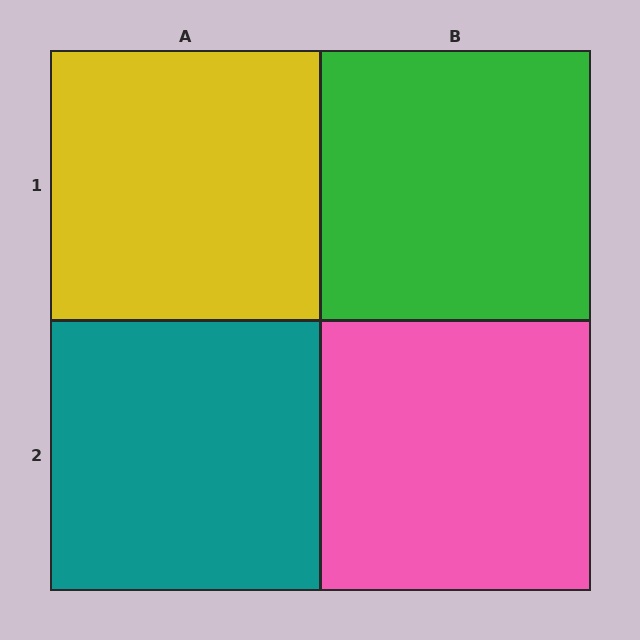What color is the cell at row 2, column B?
Pink.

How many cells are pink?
1 cell is pink.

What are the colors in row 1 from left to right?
Yellow, green.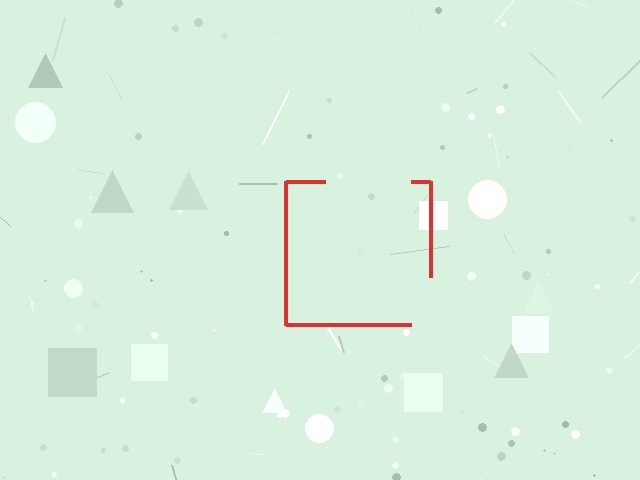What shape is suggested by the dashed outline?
The dashed outline suggests a square.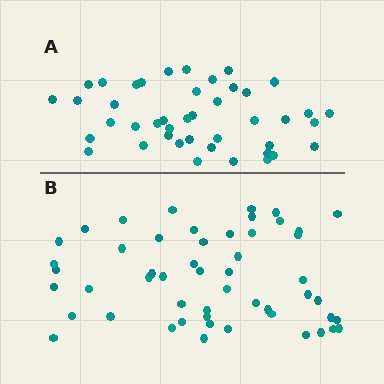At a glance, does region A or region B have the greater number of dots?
Region B (the bottom region) has more dots.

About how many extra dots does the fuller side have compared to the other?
Region B has roughly 8 or so more dots than region A.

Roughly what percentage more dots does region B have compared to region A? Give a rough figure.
About 20% more.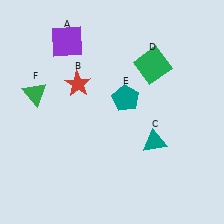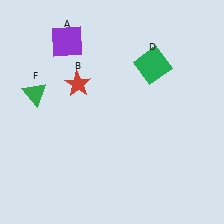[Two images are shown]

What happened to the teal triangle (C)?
The teal triangle (C) was removed in Image 2. It was in the bottom-right area of Image 1.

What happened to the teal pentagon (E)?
The teal pentagon (E) was removed in Image 2. It was in the top-right area of Image 1.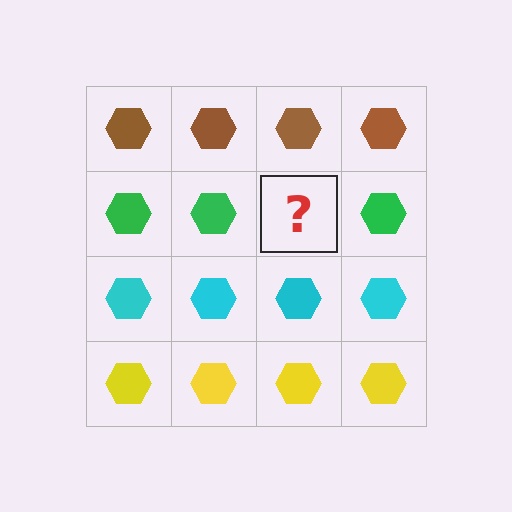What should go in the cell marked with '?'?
The missing cell should contain a green hexagon.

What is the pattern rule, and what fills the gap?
The rule is that each row has a consistent color. The gap should be filled with a green hexagon.